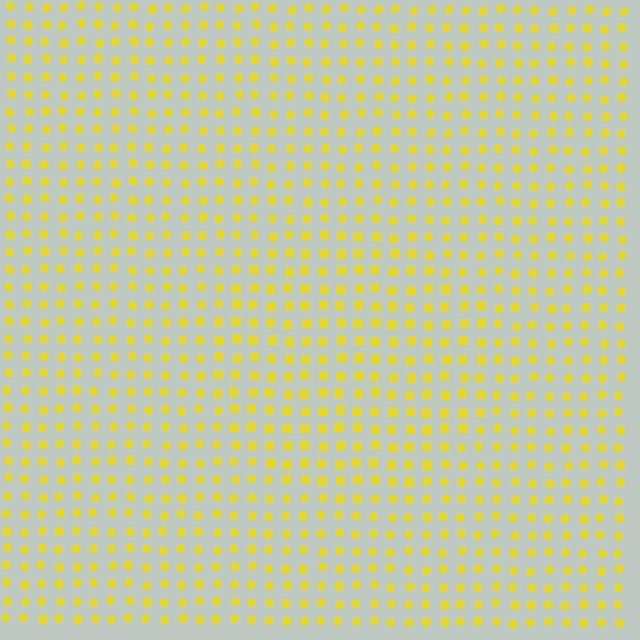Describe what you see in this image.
The image is filled with small yellow elements arranged in a uniform grid. A circle-shaped region contains squares, while the surrounding area contains circles. The boundary is defined purely by the change in element shape.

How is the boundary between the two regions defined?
The boundary is defined by a change in element shape: squares inside vs. circles outside. All elements share the same color and spacing.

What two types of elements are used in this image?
The image uses squares inside the circle region and circles outside it.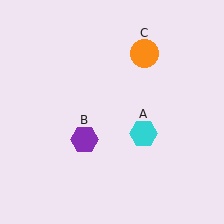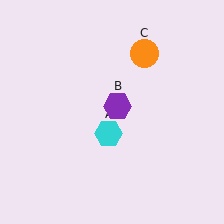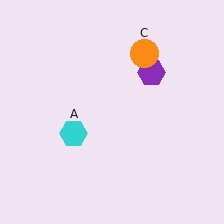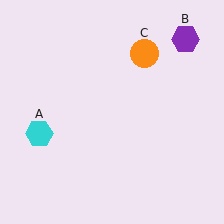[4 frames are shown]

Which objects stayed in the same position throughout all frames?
Orange circle (object C) remained stationary.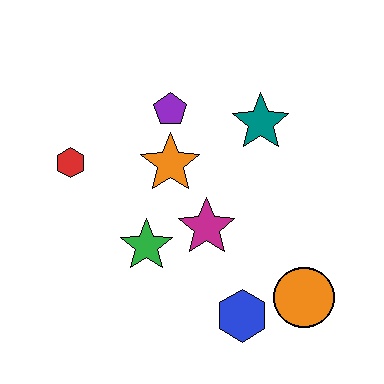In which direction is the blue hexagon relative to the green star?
The blue hexagon is to the right of the green star.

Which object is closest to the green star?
The magenta star is closest to the green star.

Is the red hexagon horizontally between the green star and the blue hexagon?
No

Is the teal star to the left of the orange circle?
Yes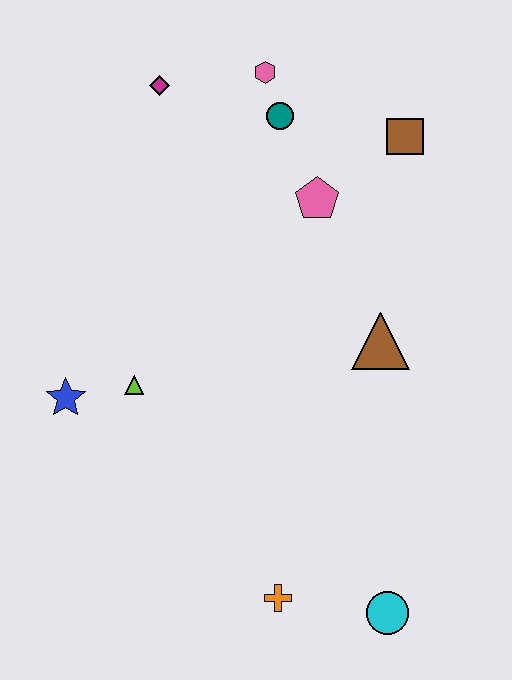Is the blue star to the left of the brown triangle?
Yes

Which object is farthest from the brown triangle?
The magenta diamond is farthest from the brown triangle.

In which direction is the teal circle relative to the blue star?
The teal circle is above the blue star.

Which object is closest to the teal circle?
The pink hexagon is closest to the teal circle.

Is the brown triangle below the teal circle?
Yes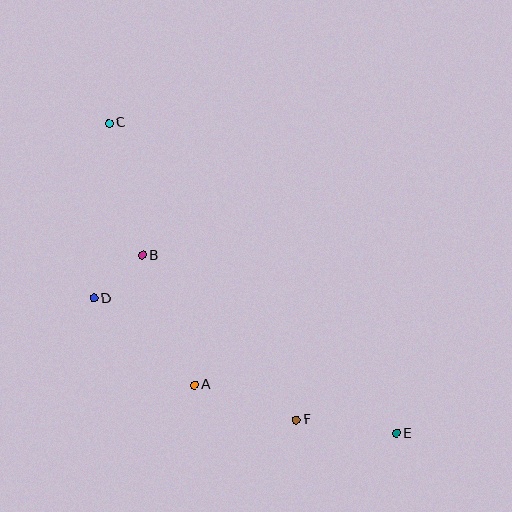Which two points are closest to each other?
Points B and D are closest to each other.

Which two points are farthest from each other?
Points C and E are farthest from each other.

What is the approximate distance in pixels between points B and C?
The distance between B and C is approximately 136 pixels.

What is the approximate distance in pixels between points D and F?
The distance between D and F is approximately 236 pixels.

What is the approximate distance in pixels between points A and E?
The distance between A and E is approximately 208 pixels.